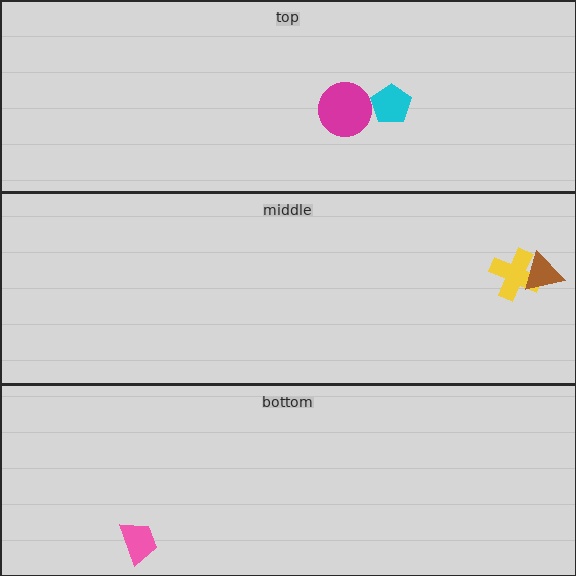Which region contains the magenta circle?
The top region.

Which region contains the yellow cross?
The middle region.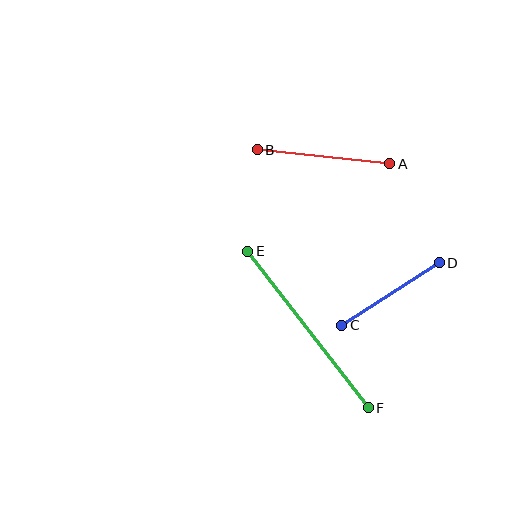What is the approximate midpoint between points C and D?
The midpoint is at approximately (391, 294) pixels.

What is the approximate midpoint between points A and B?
The midpoint is at approximately (324, 157) pixels.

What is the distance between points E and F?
The distance is approximately 197 pixels.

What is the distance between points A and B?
The distance is approximately 133 pixels.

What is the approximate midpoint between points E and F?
The midpoint is at approximately (308, 329) pixels.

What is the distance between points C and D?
The distance is approximately 116 pixels.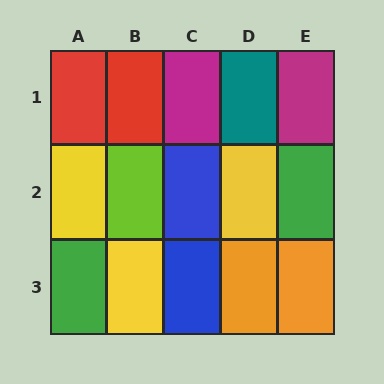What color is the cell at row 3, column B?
Yellow.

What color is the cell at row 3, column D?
Orange.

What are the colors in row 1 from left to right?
Red, red, magenta, teal, magenta.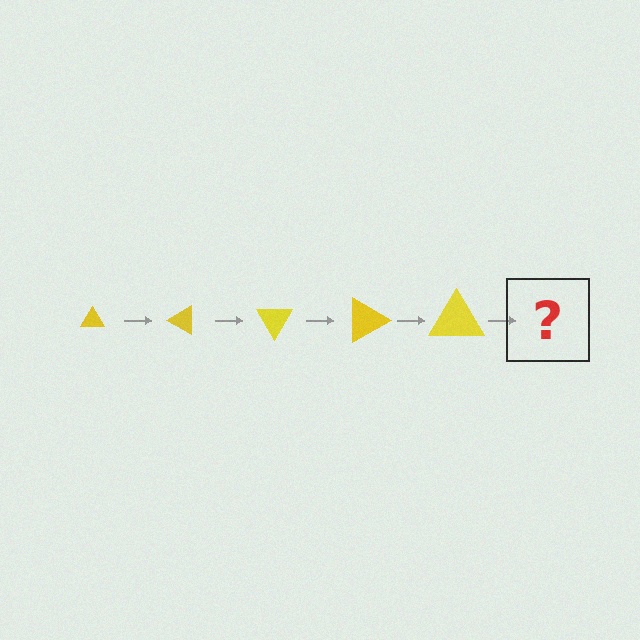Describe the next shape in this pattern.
It should be a triangle, larger than the previous one and rotated 150 degrees from the start.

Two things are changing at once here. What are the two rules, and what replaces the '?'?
The two rules are that the triangle grows larger each step and it rotates 30 degrees each step. The '?' should be a triangle, larger than the previous one and rotated 150 degrees from the start.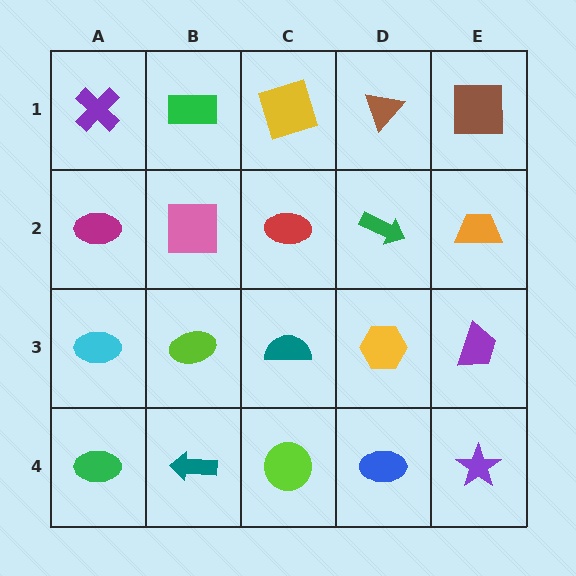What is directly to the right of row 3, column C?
A yellow hexagon.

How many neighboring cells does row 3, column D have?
4.